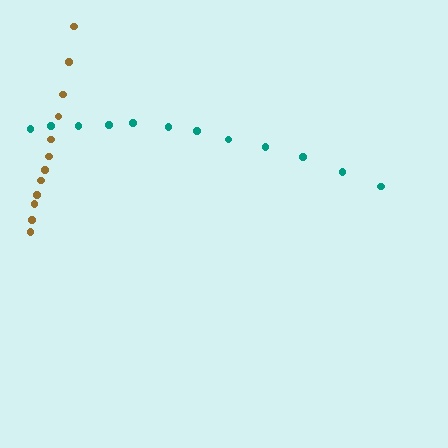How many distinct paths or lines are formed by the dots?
There are 2 distinct paths.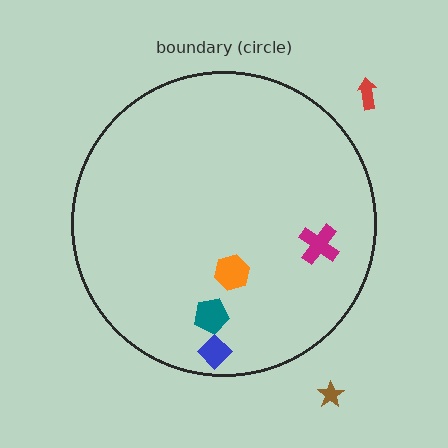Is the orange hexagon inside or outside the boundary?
Inside.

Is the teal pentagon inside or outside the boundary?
Inside.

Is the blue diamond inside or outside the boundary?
Inside.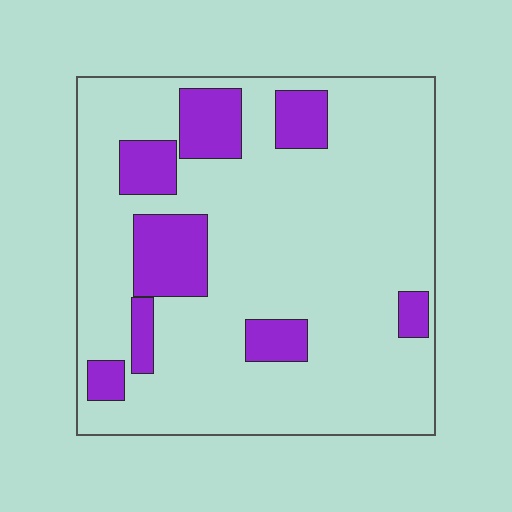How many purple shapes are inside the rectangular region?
8.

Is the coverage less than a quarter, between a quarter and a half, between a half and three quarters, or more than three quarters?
Less than a quarter.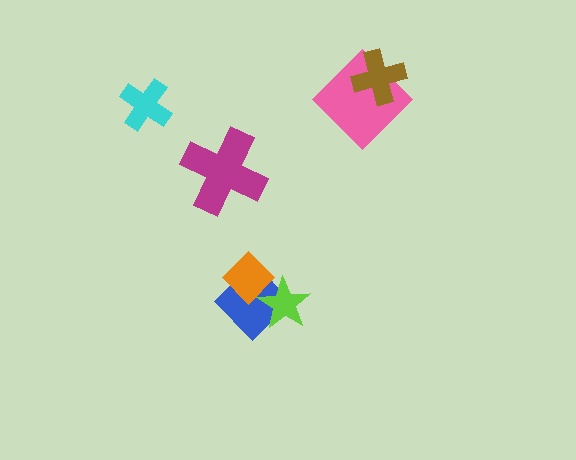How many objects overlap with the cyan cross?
0 objects overlap with the cyan cross.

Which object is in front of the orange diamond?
The lime star is in front of the orange diamond.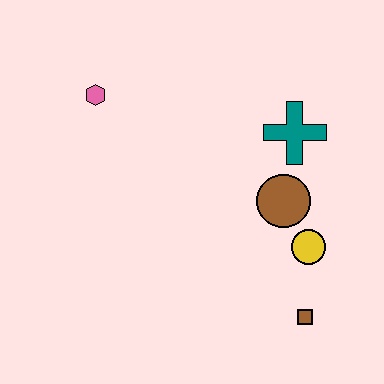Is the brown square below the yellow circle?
Yes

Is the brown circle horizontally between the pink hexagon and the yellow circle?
Yes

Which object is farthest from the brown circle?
The pink hexagon is farthest from the brown circle.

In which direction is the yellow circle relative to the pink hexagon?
The yellow circle is to the right of the pink hexagon.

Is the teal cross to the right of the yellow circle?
No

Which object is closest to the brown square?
The yellow circle is closest to the brown square.